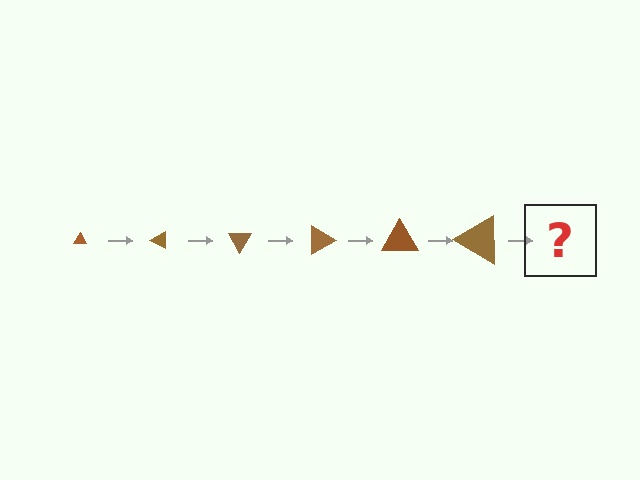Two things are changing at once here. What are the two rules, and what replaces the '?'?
The two rules are that the triangle grows larger each step and it rotates 30 degrees each step. The '?' should be a triangle, larger than the previous one and rotated 180 degrees from the start.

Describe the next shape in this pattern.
It should be a triangle, larger than the previous one and rotated 180 degrees from the start.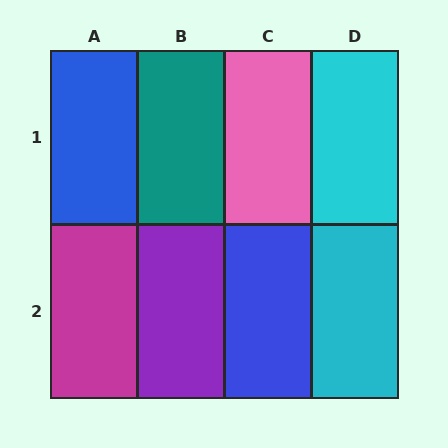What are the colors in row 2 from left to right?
Magenta, purple, blue, cyan.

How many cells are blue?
2 cells are blue.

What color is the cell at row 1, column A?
Blue.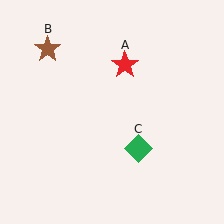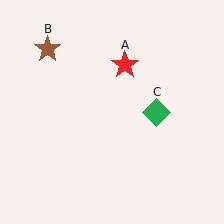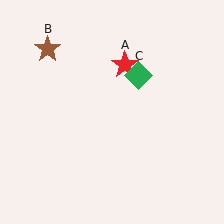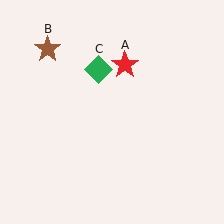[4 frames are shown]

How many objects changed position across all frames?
1 object changed position: green diamond (object C).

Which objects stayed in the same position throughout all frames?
Red star (object A) and brown star (object B) remained stationary.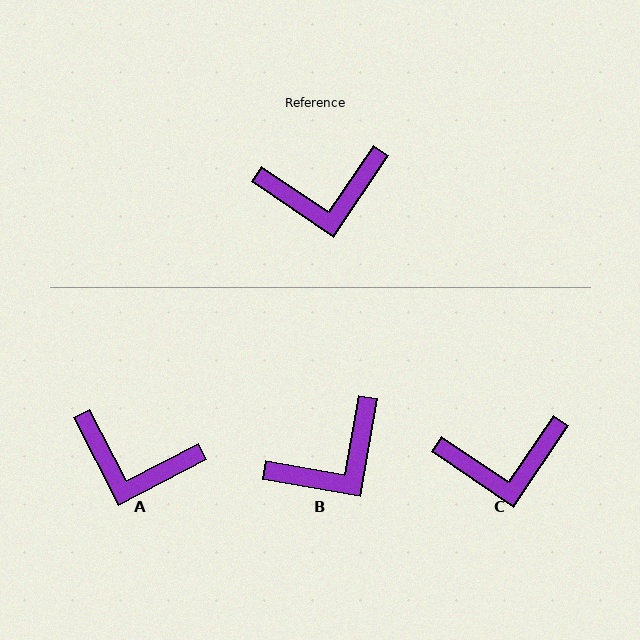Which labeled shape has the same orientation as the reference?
C.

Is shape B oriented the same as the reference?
No, it is off by about 24 degrees.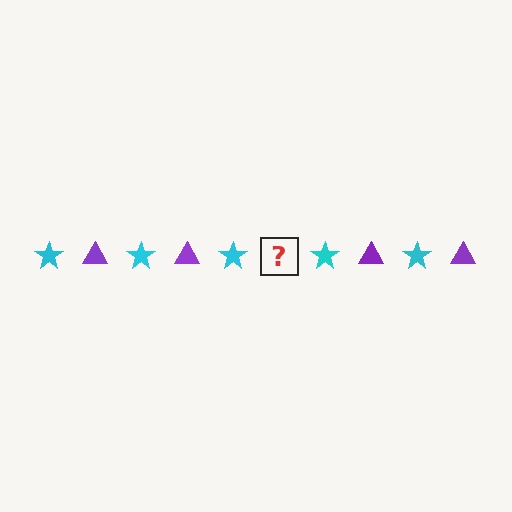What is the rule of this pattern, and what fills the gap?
The rule is that the pattern alternates between cyan star and purple triangle. The gap should be filled with a purple triangle.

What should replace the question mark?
The question mark should be replaced with a purple triangle.